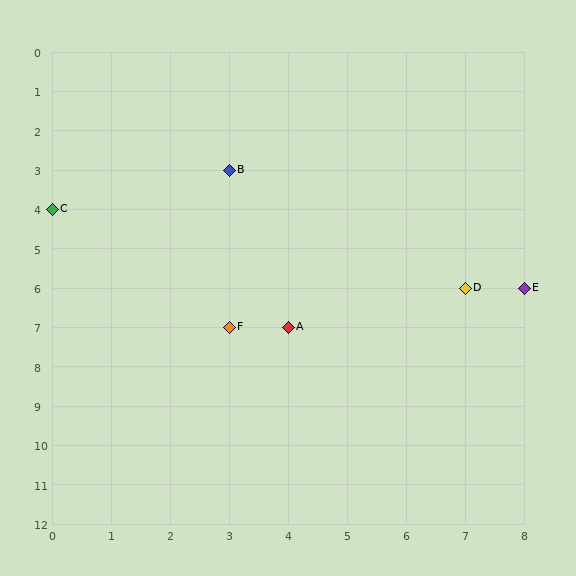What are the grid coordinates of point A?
Point A is at grid coordinates (4, 7).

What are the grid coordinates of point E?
Point E is at grid coordinates (8, 6).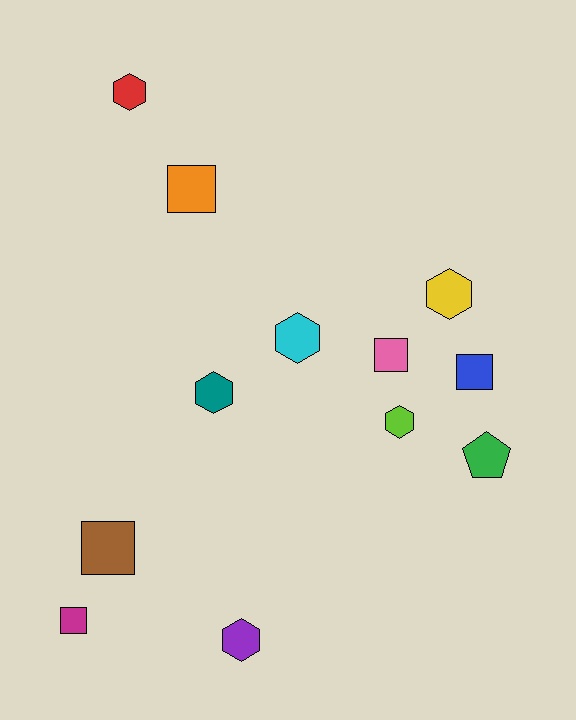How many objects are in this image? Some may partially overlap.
There are 12 objects.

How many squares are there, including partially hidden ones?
There are 5 squares.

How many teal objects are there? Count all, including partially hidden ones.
There is 1 teal object.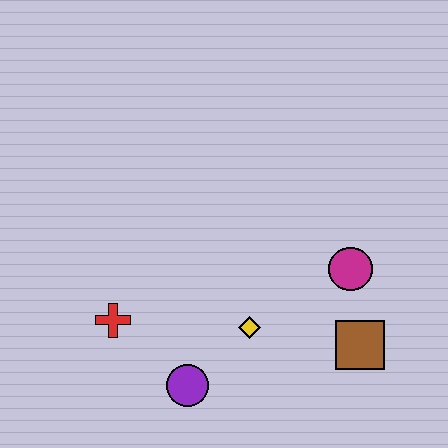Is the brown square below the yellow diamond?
Yes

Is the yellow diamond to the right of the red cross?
Yes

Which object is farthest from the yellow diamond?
The red cross is farthest from the yellow diamond.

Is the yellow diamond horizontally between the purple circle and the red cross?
No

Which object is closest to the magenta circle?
The brown square is closest to the magenta circle.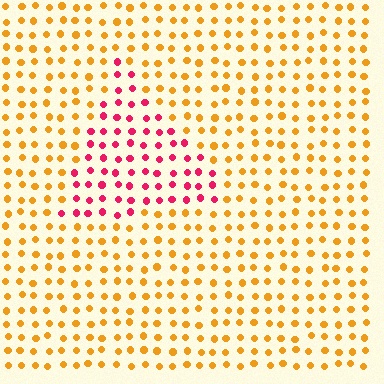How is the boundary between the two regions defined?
The boundary is defined purely by a slight shift in hue (about 59 degrees). Spacing, size, and orientation are identical on both sides.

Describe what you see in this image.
The image is filled with small orange elements in a uniform arrangement. A triangle-shaped region is visible where the elements are tinted to a slightly different hue, forming a subtle color boundary.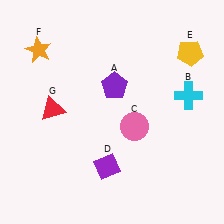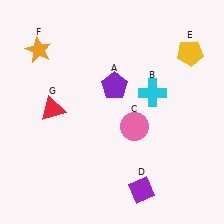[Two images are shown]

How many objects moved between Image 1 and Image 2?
2 objects moved between the two images.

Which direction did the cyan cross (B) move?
The cyan cross (B) moved left.